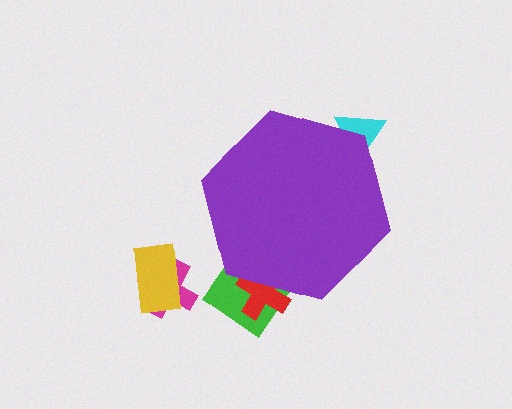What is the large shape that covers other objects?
A purple hexagon.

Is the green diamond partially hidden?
Yes, the green diamond is partially hidden behind the purple hexagon.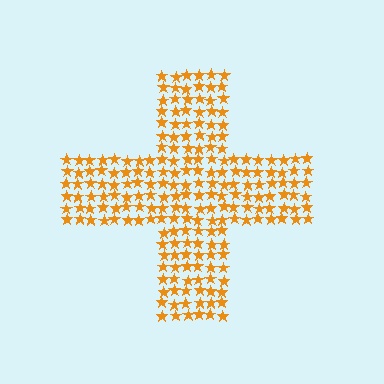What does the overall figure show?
The overall figure shows a cross.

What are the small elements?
The small elements are stars.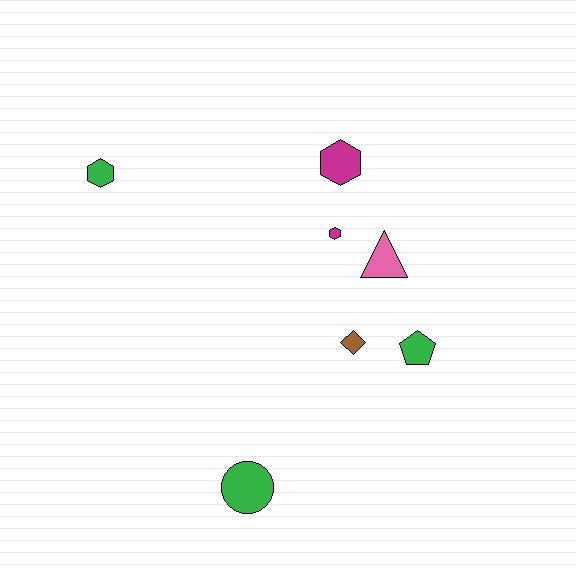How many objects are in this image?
There are 7 objects.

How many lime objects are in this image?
There are no lime objects.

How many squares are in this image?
There are no squares.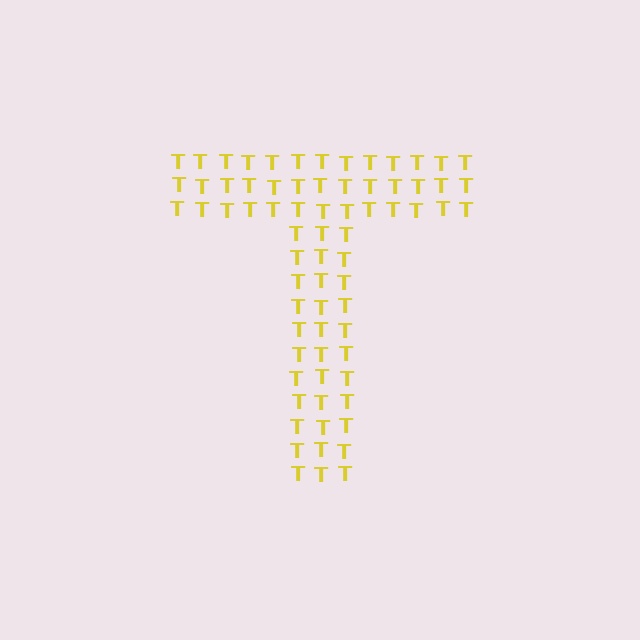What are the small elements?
The small elements are letter T's.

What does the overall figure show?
The overall figure shows the letter T.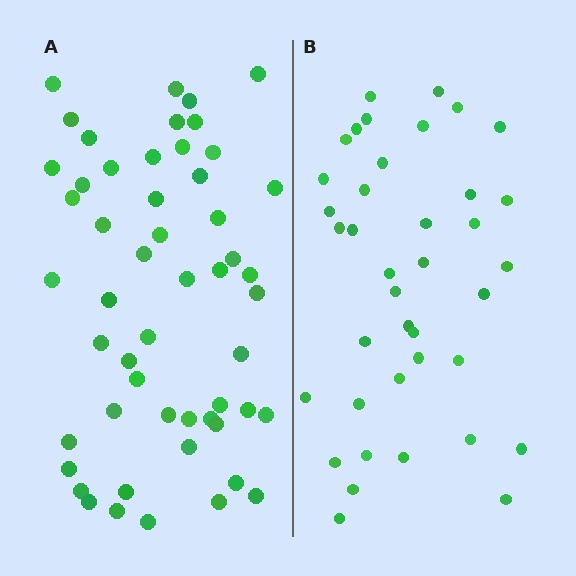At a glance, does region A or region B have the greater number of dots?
Region A (the left region) has more dots.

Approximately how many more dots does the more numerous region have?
Region A has approximately 15 more dots than region B.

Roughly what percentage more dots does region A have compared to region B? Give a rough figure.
About 35% more.